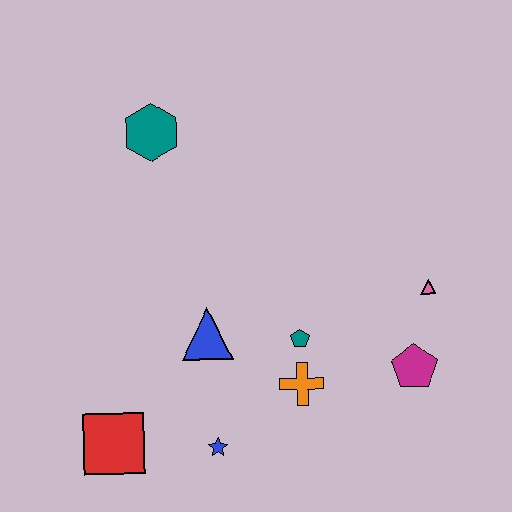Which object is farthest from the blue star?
The teal hexagon is farthest from the blue star.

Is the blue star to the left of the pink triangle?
Yes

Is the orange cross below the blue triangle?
Yes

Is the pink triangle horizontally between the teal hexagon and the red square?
No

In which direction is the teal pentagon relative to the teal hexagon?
The teal pentagon is below the teal hexagon.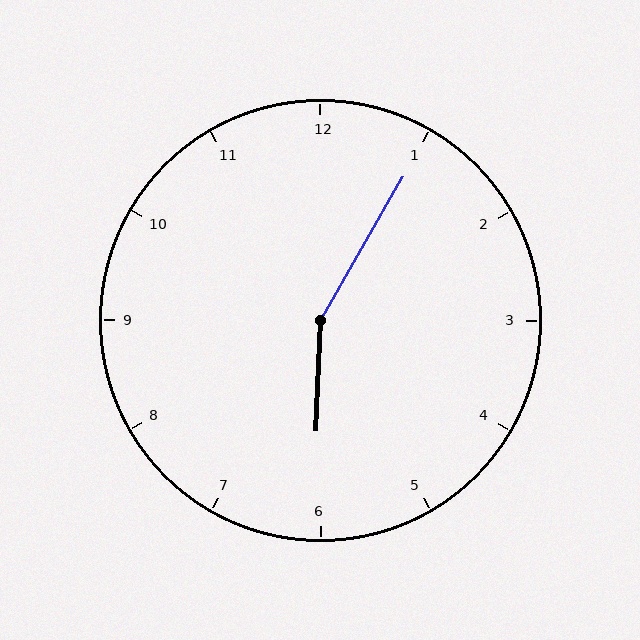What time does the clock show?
6:05.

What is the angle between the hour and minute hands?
Approximately 152 degrees.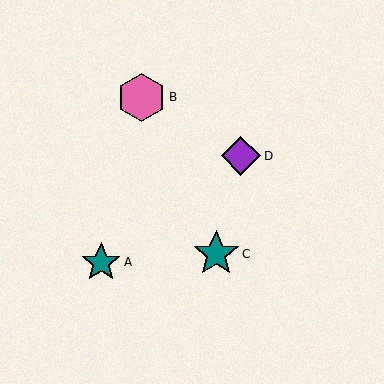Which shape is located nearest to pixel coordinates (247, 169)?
The purple diamond (labeled D) at (241, 156) is nearest to that location.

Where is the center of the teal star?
The center of the teal star is at (101, 262).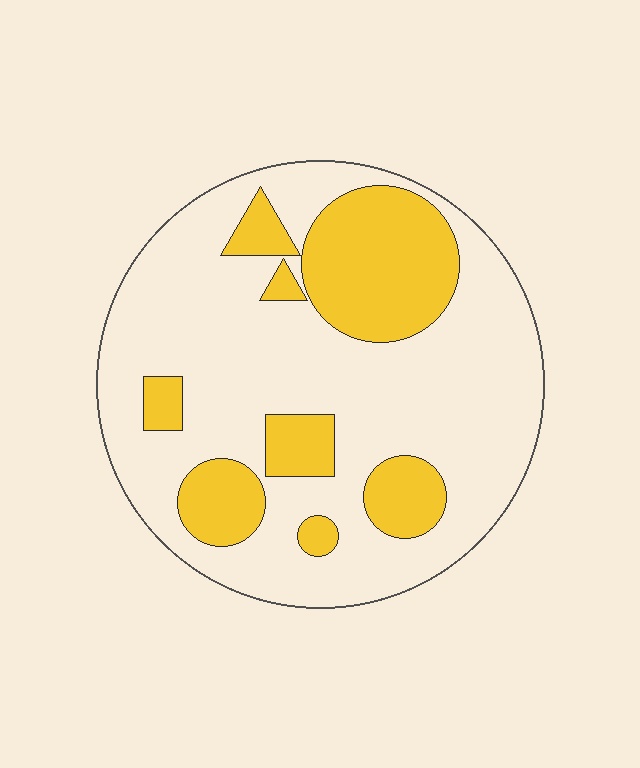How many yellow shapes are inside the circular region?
8.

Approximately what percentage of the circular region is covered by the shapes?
Approximately 25%.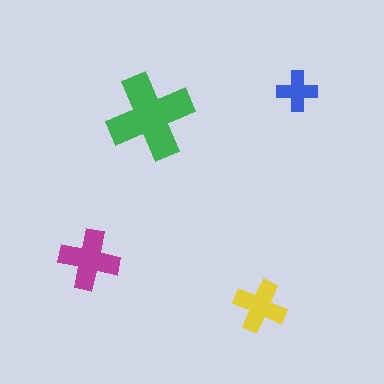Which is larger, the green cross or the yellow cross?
The green one.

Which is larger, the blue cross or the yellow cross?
The yellow one.